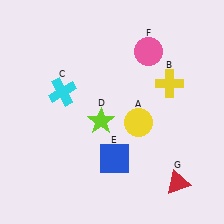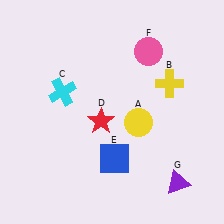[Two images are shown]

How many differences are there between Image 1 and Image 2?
There are 2 differences between the two images.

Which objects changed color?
D changed from lime to red. G changed from red to purple.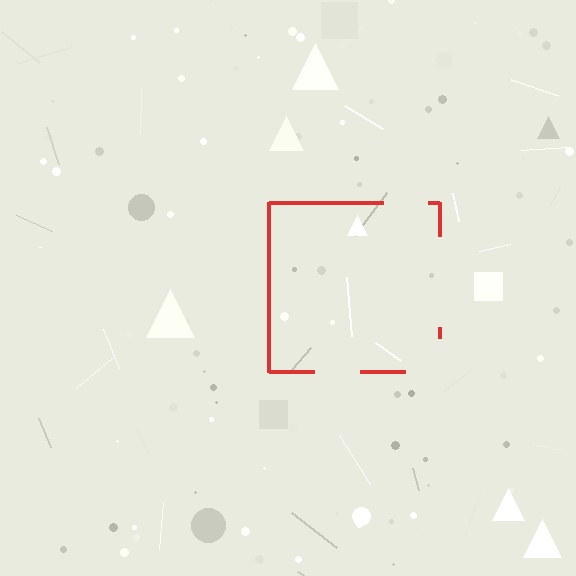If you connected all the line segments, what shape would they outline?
They would outline a square.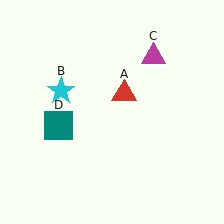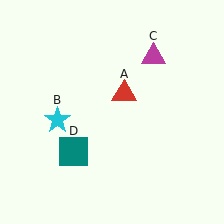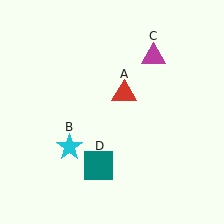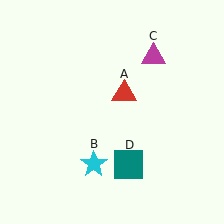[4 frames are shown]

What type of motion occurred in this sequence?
The cyan star (object B), teal square (object D) rotated counterclockwise around the center of the scene.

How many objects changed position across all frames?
2 objects changed position: cyan star (object B), teal square (object D).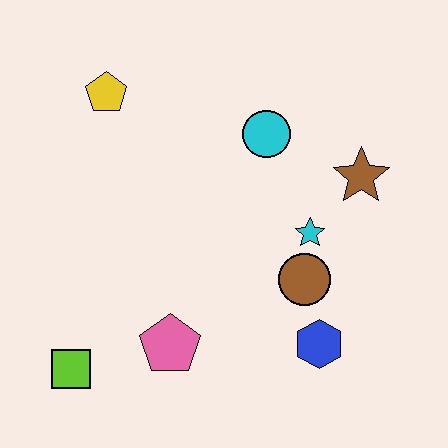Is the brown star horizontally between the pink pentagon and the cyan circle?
No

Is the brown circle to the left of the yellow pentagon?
No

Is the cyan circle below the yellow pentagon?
Yes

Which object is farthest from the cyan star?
The lime square is farthest from the cyan star.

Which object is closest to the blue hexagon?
The brown circle is closest to the blue hexagon.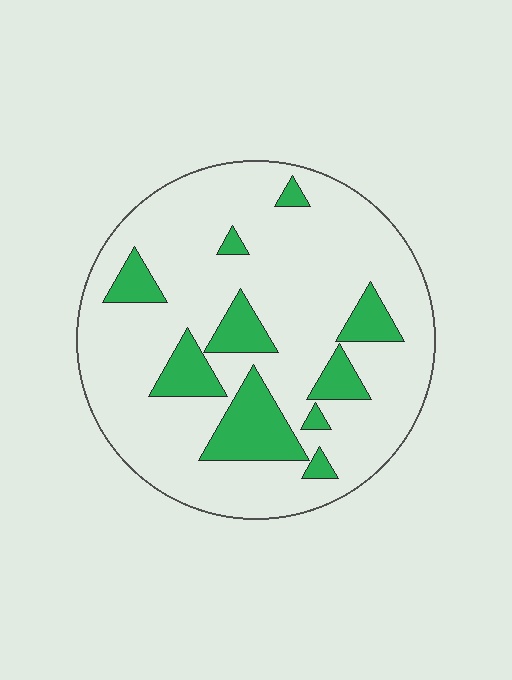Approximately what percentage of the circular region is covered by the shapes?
Approximately 20%.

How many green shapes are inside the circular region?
10.